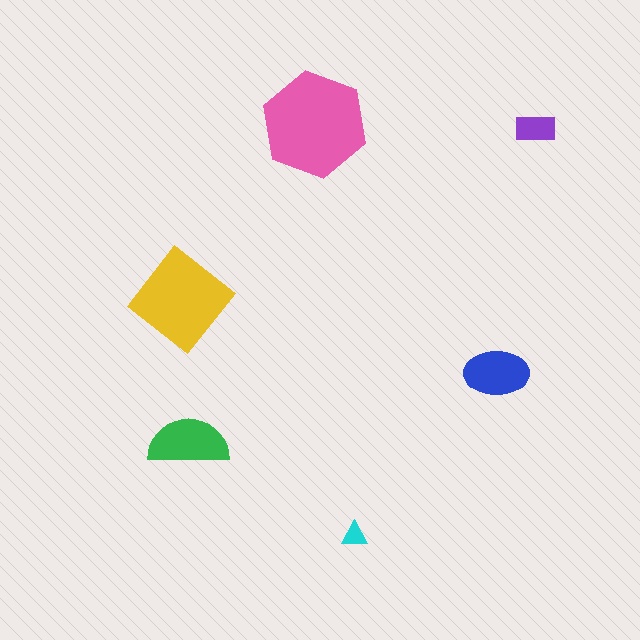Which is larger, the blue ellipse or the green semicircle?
The green semicircle.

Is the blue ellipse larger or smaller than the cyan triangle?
Larger.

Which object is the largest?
The pink hexagon.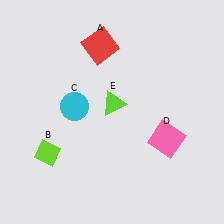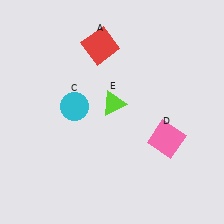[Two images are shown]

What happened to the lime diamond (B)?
The lime diamond (B) was removed in Image 2. It was in the bottom-left area of Image 1.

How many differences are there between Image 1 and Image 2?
There is 1 difference between the two images.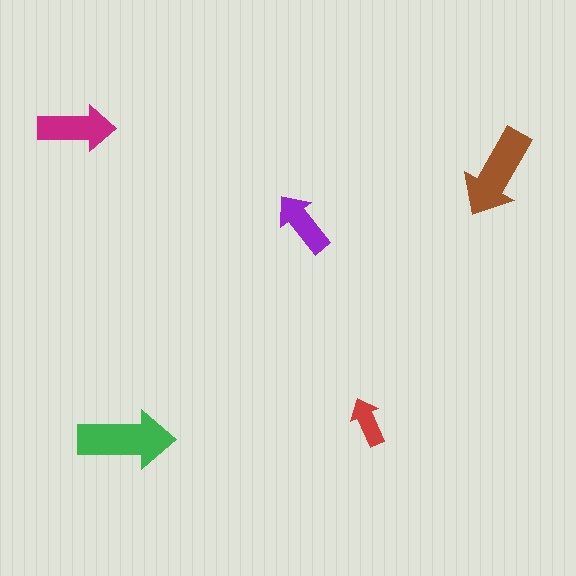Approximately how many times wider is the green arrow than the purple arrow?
About 1.5 times wider.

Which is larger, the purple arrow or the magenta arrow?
The magenta one.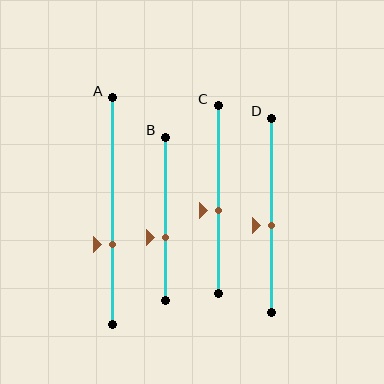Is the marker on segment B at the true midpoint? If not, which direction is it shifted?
No, the marker on segment B is shifted downward by about 11% of the segment length.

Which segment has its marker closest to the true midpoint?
Segment D has its marker closest to the true midpoint.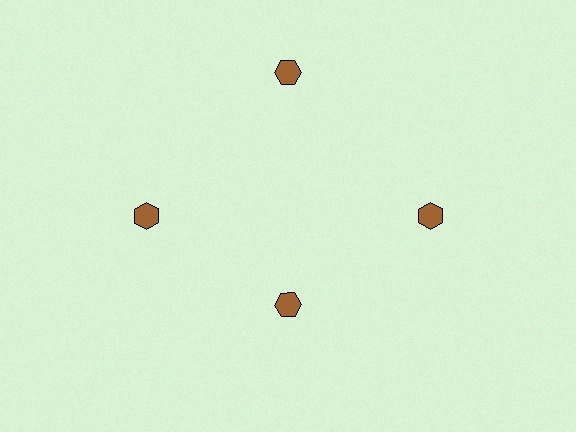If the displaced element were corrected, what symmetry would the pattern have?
It would have 4-fold rotational symmetry — the pattern would map onto itself every 90 degrees.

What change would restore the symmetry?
The symmetry would be restored by moving it outward, back onto the ring so that all 4 hexagons sit at equal angles and equal distance from the center.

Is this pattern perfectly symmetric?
No. The 4 brown hexagons are arranged in a ring, but one element near the 6 o'clock position is pulled inward toward the center, breaking the 4-fold rotational symmetry.